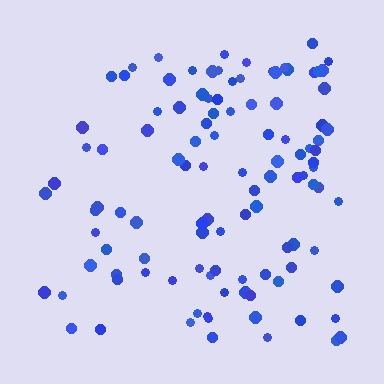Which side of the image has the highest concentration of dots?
The right.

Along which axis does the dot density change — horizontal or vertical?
Horizontal.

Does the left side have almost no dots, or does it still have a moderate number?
Still a moderate number, just noticeably fewer than the right.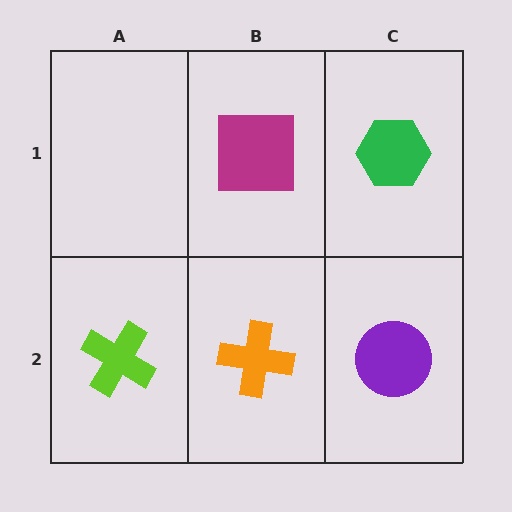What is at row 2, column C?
A purple circle.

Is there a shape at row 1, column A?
No, that cell is empty.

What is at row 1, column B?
A magenta square.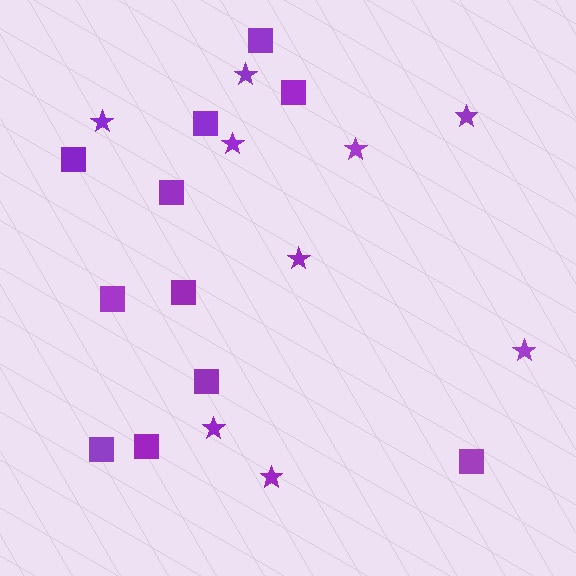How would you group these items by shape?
There are 2 groups: one group of squares (11) and one group of stars (9).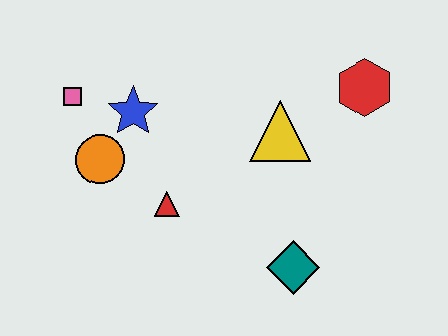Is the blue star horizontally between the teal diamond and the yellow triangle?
No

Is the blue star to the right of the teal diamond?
No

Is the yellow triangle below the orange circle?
No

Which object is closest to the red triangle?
The orange circle is closest to the red triangle.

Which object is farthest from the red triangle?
The red hexagon is farthest from the red triangle.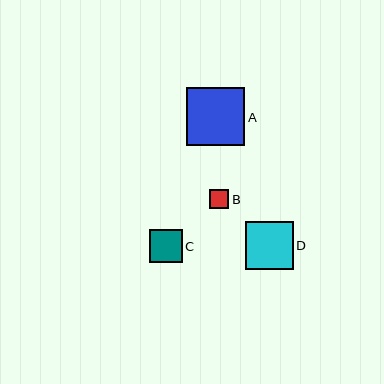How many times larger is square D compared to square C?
Square D is approximately 1.5 times the size of square C.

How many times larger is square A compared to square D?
Square A is approximately 1.2 times the size of square D.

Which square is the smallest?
Square B is the smallest with a size of approximately 19 pixels.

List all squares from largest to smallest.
From largest to smallest: A, D, C, B.